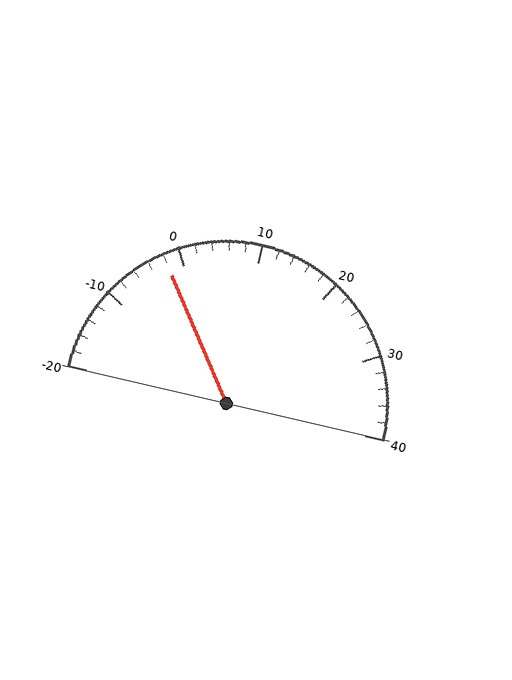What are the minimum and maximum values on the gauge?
The gauge ranges from -20 to 40.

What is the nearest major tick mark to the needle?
The nearest major tick mark is 0.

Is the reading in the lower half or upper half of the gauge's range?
The reading is in the lower half of the range (-20 to 40).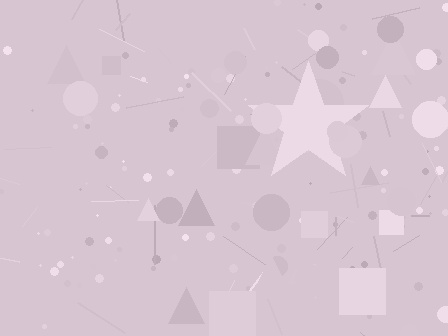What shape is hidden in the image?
A star is hidden in the image.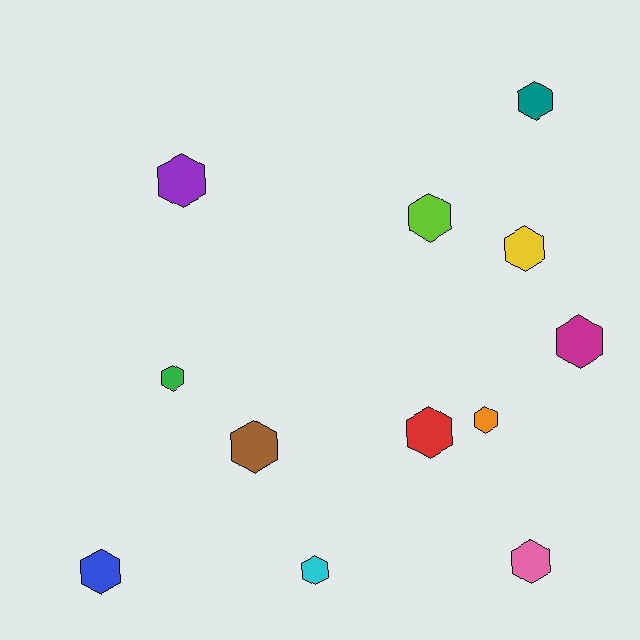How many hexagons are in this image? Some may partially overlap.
There are 12 hexagons.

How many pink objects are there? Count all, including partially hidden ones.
There is 1 pink object.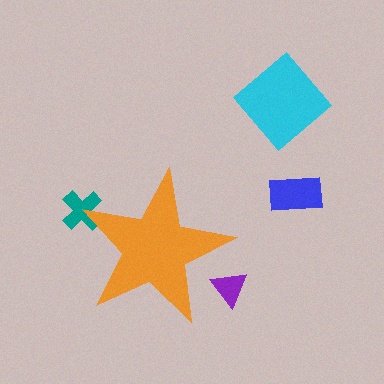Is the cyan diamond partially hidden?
No, the cyan diamond is fully visible.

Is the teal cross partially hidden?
Yes, the teal cross is partially hidden behind the orange star.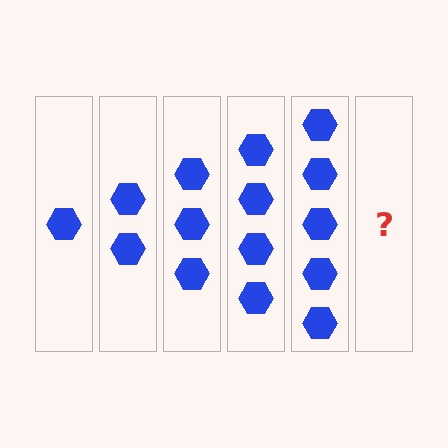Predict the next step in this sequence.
The next step is 6 hexagons.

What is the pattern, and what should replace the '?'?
The pattern is that each step adds one more hexagon. The '?' should be 6 hexagons.